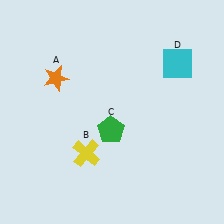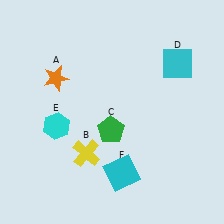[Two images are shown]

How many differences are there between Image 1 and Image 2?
There are 2 differences between the two images.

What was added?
A cyan hexagon (E), a cyan square (F) were added in Image 2.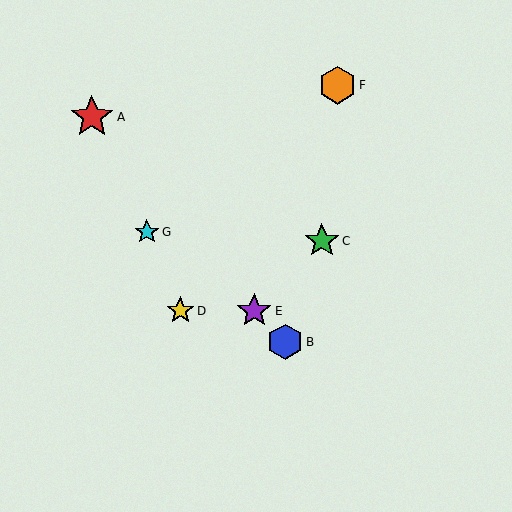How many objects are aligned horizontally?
2 objects (D, E) are aligned horizontally.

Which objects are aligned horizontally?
Objects D, E are aligned horizontally.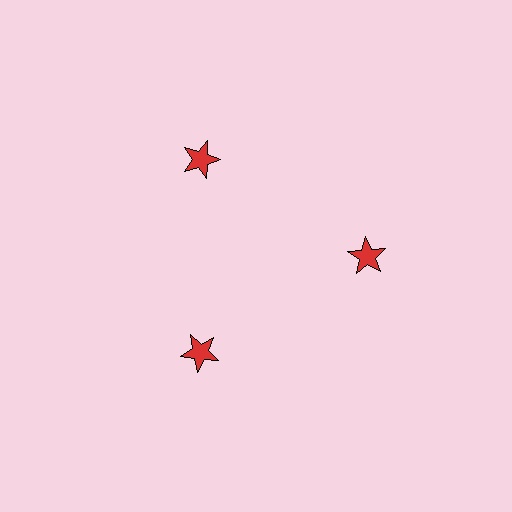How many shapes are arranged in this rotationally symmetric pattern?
There are 3 shapes, arranged in 3 groups of 1.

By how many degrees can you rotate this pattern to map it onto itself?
The pattern maps onto itself every 120 degrees of rotation.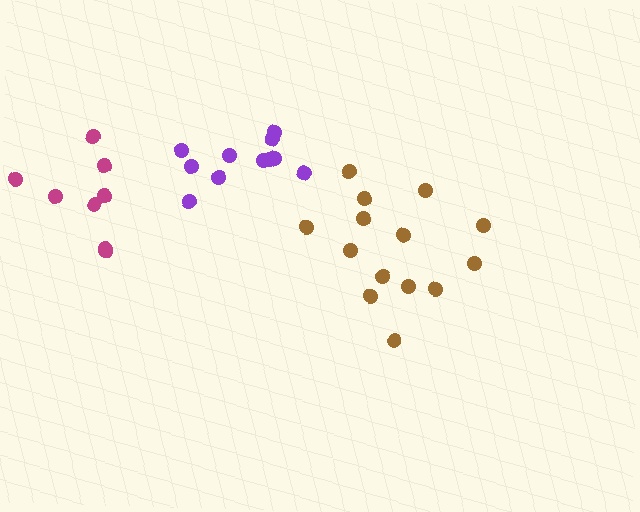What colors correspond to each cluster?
The clusters are colored: brown, magenta, purple.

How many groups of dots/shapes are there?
There are 3 groups.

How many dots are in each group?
Group 1: 14 dots, Group 2: 8 dots, Group 3: 11 dots (33 total).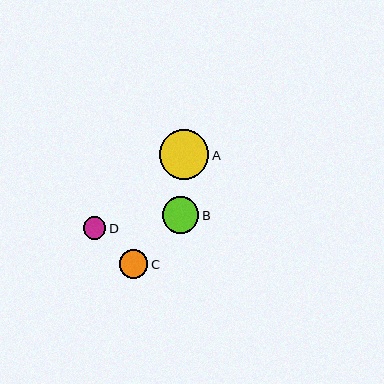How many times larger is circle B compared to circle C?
Circle B is approximately 1.3 times the size of circle C.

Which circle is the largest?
Circle A is the largest with a size of approximately 49 pixels.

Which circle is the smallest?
Circle D is the smallest with a size of approximately 22 pixels.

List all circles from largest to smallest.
From largest to smallest: A, B, C, D.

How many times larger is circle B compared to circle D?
Circle B is approximately 1.6 times the size of circle D.